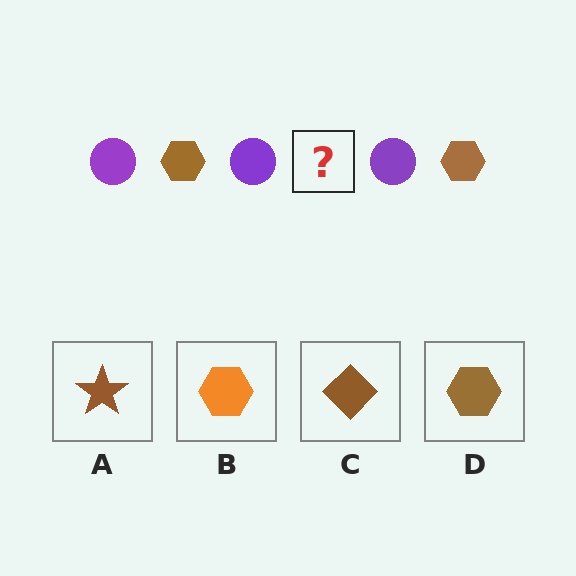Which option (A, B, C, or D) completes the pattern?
D.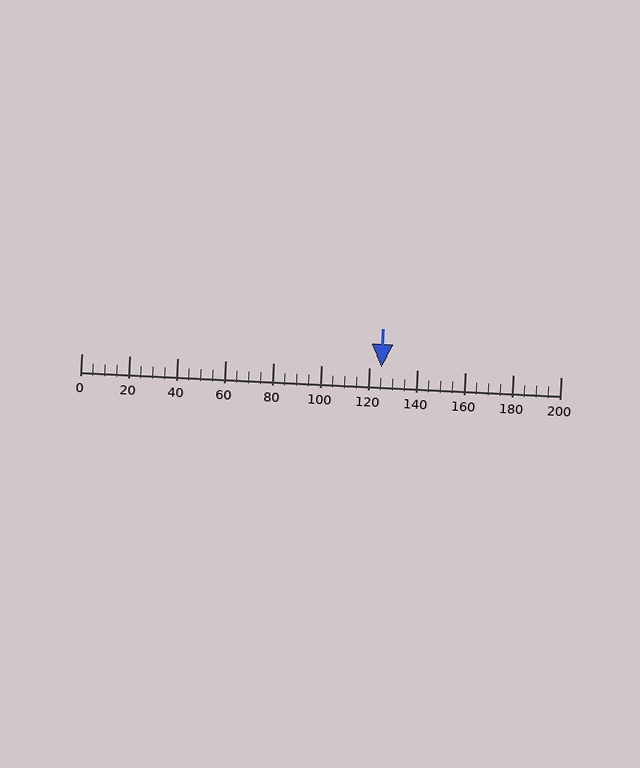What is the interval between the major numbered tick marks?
The major tick marks are spaced 20 units apart.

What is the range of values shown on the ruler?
The ruler shows values from 0 to 200.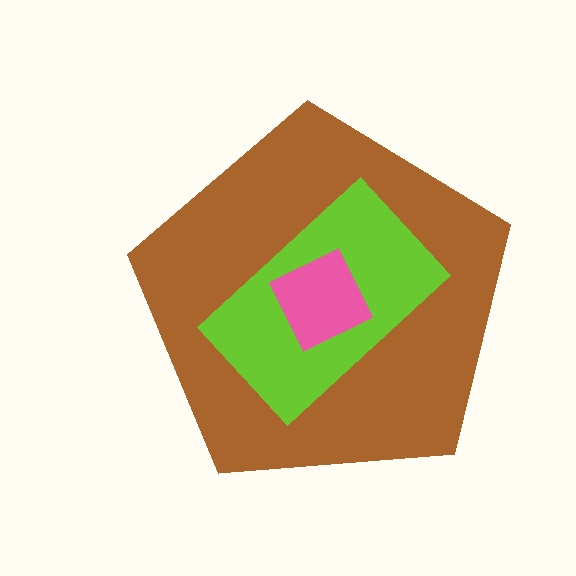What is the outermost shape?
The brown pentagon.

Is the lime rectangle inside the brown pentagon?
Yes.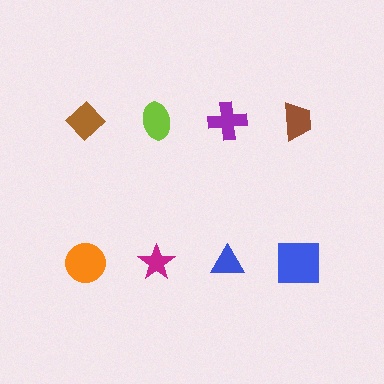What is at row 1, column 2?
A lime ellipse.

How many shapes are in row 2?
4 shapes.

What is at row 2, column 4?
A blue square.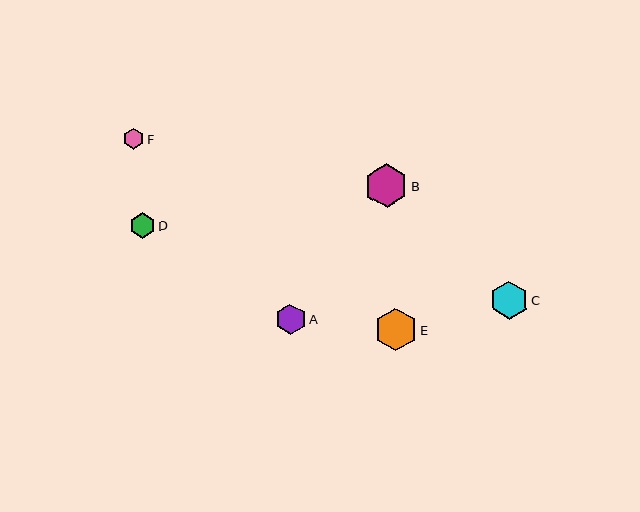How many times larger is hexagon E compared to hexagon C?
Hexagon E is approximately 1.1 times the size of hexagon C.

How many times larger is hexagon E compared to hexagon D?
Hexagon E is approximately 1.7 times the size of hexagon D.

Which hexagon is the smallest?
Hexagon F is the smallest with a size of approximately 21 pixels.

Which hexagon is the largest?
Hexagon B is the largest with a size of approximately 44 pixels.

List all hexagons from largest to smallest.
From largest to smallest: B, E, C, A, D, F.